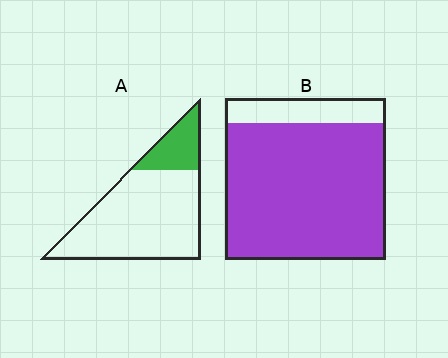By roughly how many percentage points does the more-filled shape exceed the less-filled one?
By roughly 65 percentage points (B over A).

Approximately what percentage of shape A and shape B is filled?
A is approximately 20% and B is approximately 85%.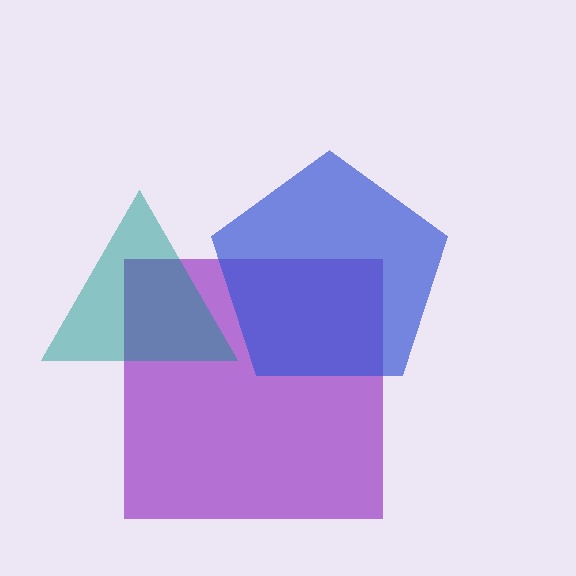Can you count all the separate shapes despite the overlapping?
Yes, there are 3 separate shapes.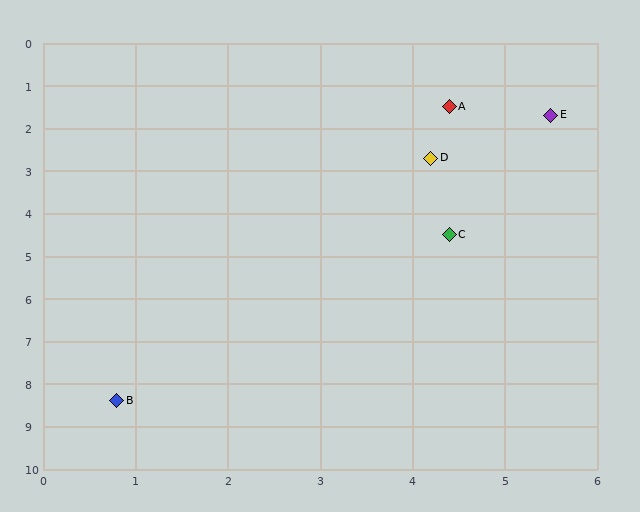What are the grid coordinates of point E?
Point E is at approximately (5.5, 1.7).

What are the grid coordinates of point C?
Point C is at approximately (4.4, 4.5).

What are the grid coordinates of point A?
Point A is at approximately (4.4, 1.5).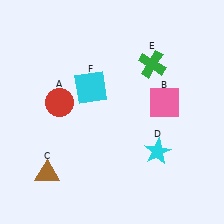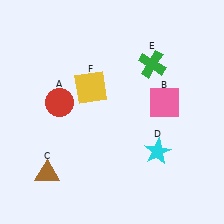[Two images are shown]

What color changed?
The square (F) changed from cyan in Image 1 to yellow in Image 2.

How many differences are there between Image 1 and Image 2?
There is 1 difference between the two images.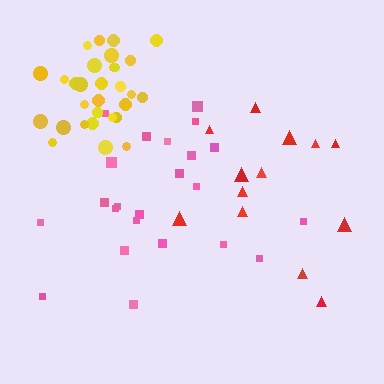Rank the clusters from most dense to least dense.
yellow, pink, red.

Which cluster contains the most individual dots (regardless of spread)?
Yellow (31).